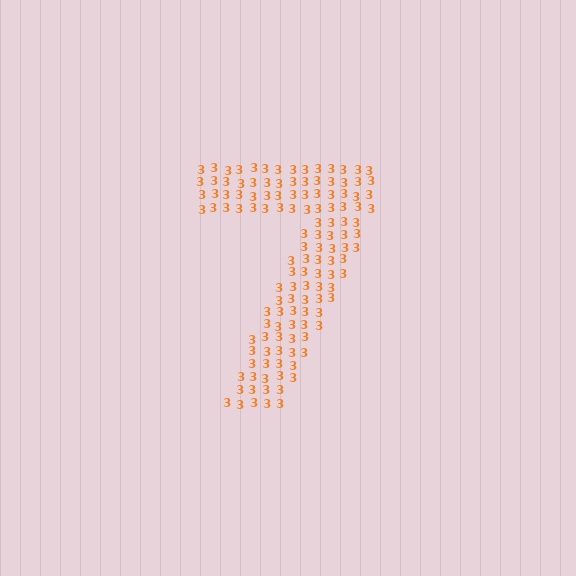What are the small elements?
The small elements are digit 3's.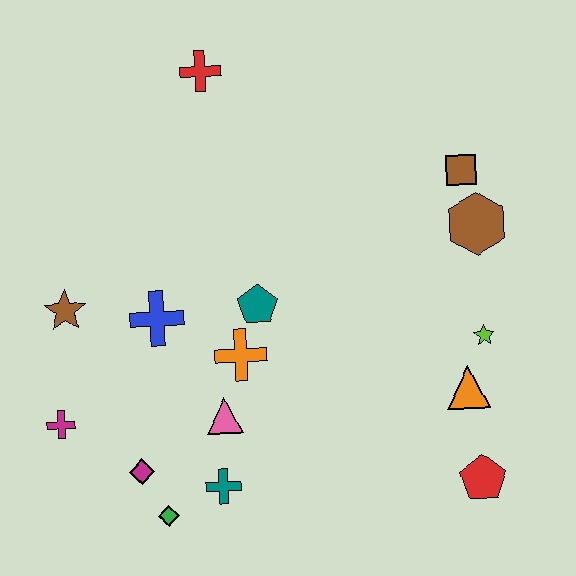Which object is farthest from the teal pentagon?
The red pentagon is farthest from the teal pentagon.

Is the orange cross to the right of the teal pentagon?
No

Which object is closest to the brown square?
The brown hexagon is closest to the brown square.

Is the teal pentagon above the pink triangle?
Yes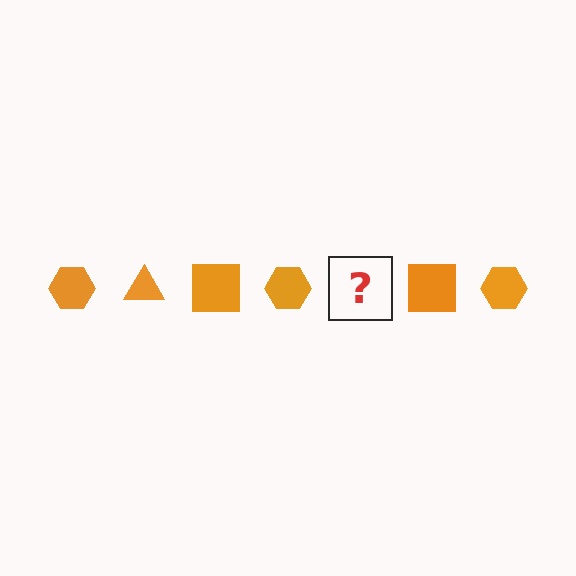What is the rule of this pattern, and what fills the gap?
The rule is that the pattern cycles through hexagon, triangle, square shapes in orange. The gap should be filled with an orange triangle.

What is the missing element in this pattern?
The missing element is an orange triangle.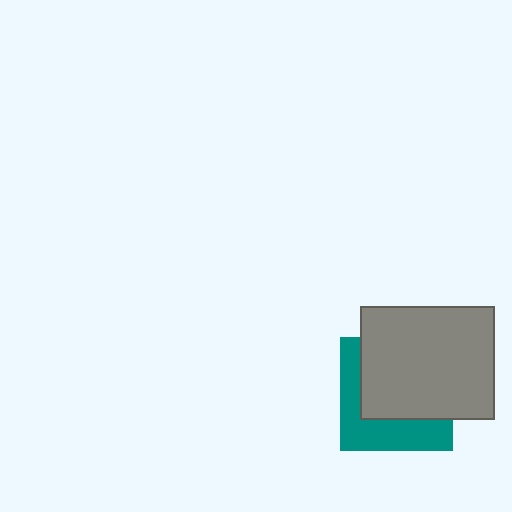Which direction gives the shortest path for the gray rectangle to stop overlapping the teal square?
Moving toward the upper-right gives the shortest separation.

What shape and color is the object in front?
The object in front is a gray rectangle.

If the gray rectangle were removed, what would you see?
You would see the complete teal square.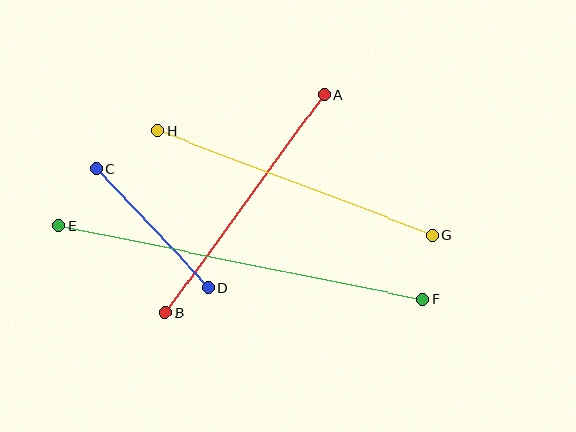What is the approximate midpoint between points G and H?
The midpoint is at approximately (295, 183) pixels.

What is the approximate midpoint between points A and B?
The midpoint is at approximately (245, 204) pixels.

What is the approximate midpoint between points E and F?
The midpoint is at approximately (241, 262) pixels.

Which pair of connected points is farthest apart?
Points E and F are farthest apart.